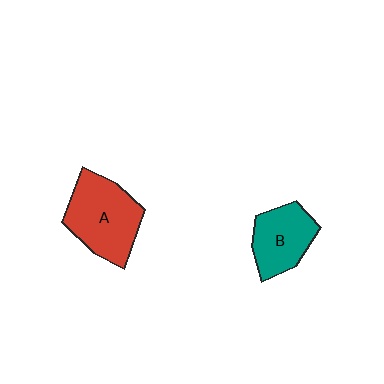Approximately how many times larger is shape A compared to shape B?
Approximately 1.4 times.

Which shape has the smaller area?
Shape B (teal).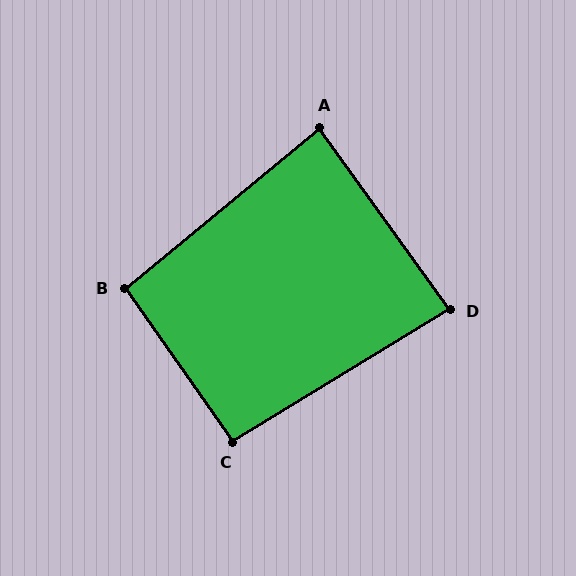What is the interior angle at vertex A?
Approximately 86 degrees (approximately right).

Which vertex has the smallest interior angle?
D, at approximately 86 degrees.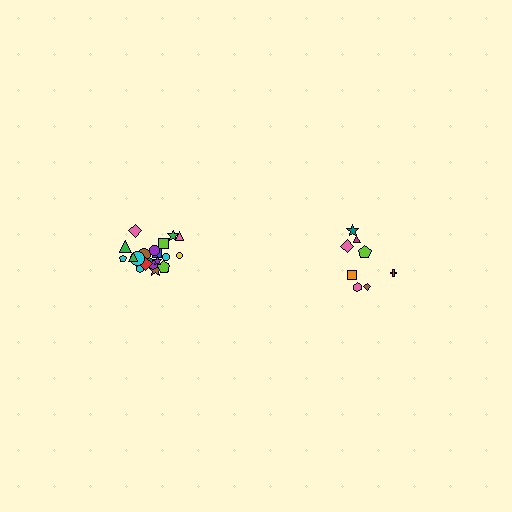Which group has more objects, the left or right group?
The left group.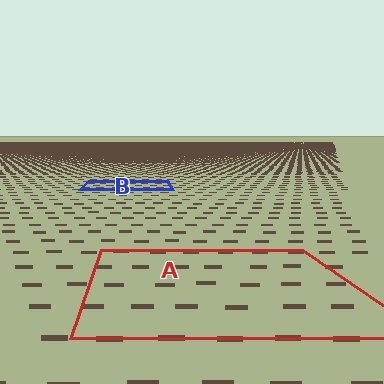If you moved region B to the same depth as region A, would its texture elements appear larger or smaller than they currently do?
They would appear larger. At a closer depth, the same texture elements are projected at a bigger on-screen size.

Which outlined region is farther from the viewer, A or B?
Region B is farther from the viewer — the texture elements inside it appear smaller and more densely packed.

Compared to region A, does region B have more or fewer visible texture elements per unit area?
Region B has more texture elements per unit area — they are packed more densely because it is farther away.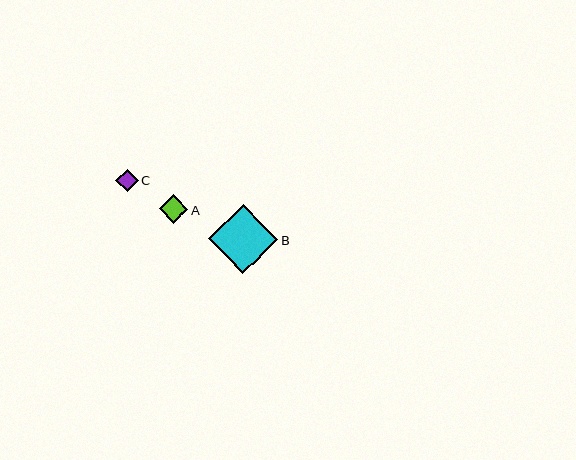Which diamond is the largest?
Diamond B is the largest with a size of approximately 69 pixels.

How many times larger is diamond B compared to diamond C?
Diamond B is approximately 3.1 times the size of diamond C.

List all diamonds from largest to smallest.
From largest to smallest: B, A, C.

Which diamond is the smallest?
Diamond C is the smallest with a size of approximately 22 pixels.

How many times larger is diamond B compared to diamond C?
Diamond B is approximately 3.1 times the size of diamond C.